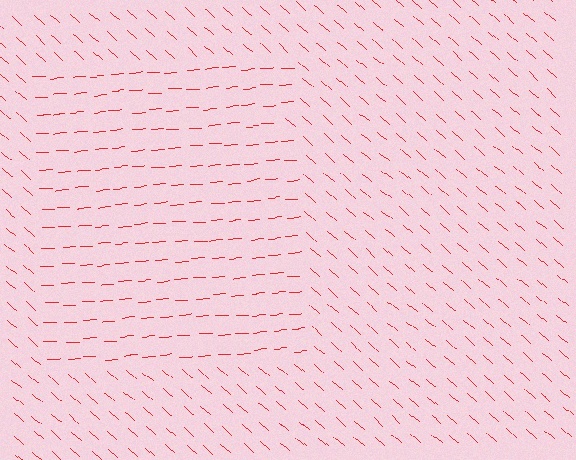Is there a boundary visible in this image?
Yes, there is a texture boundary formed by a change in line orientation.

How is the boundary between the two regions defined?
The boundary is defined purely by a change in line orientation (approximately 45 degrees difference). All lines are the same color and thickness.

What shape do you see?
I see a rectangle.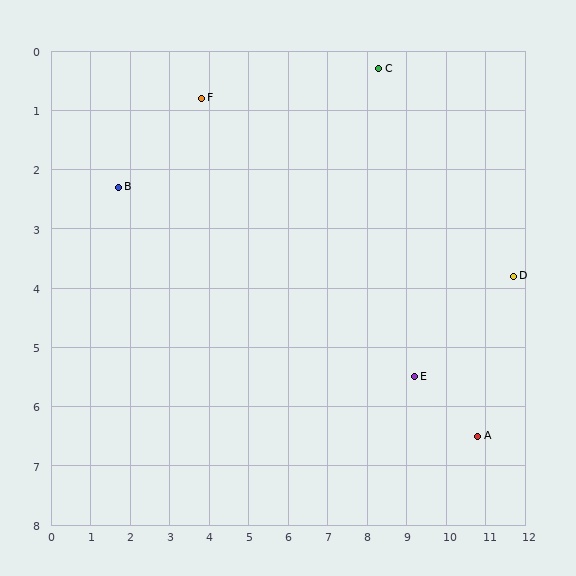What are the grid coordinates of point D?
Point D is at approximately (11.7, 3.8).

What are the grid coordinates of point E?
Point E is at approximately (9.2, 5.5).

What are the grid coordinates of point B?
Point B is at approximately (1.7, 2.3).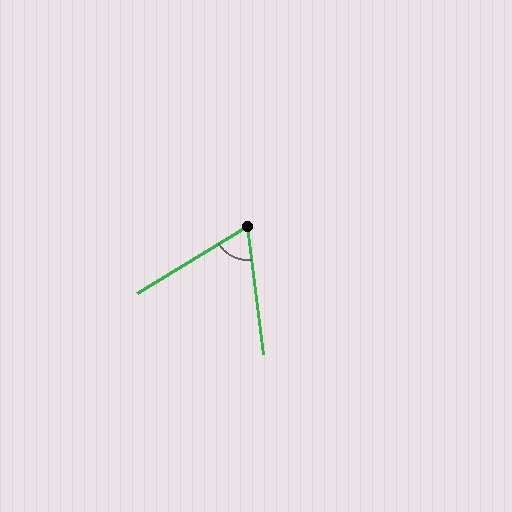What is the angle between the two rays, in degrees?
Approximately 66 degrees.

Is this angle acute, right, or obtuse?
It is acute.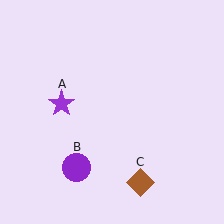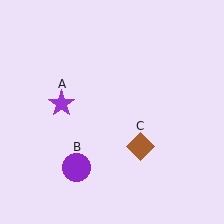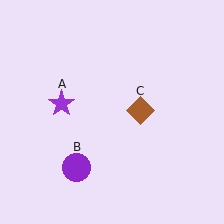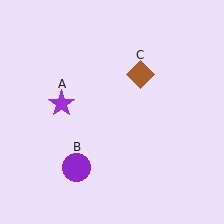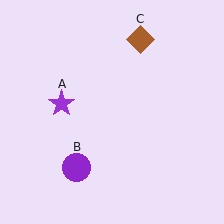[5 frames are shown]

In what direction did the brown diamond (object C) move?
The brown diamond (object C) moved up.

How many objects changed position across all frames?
1 object changed position: brown diamond (object C).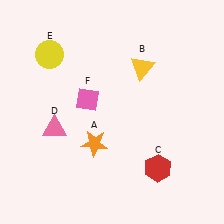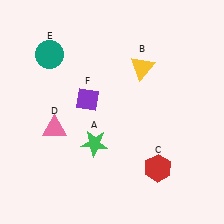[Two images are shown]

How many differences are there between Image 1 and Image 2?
There are 3 differences between the two images.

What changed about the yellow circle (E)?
In Image 1, E is yellow. In Image 2, it changed to teal.